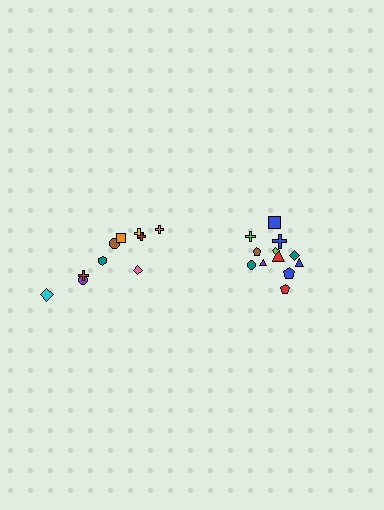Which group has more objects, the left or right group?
The right group.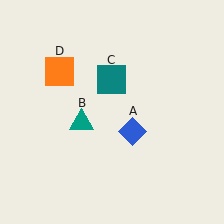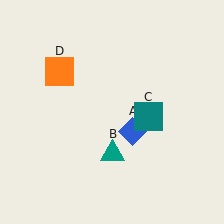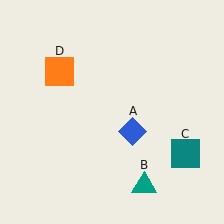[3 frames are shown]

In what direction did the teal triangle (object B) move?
The teal triangle (object B) moved down and to the right.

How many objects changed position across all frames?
2 objects changed position: teal triangle (object B), teal square (object C).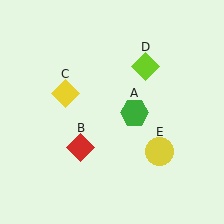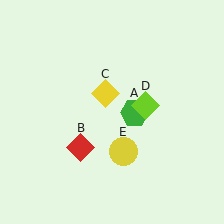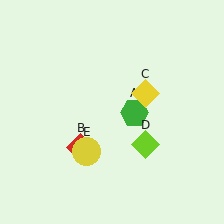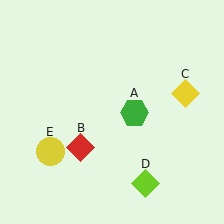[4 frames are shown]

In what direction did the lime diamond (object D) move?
The lime diamond (object D) moved down.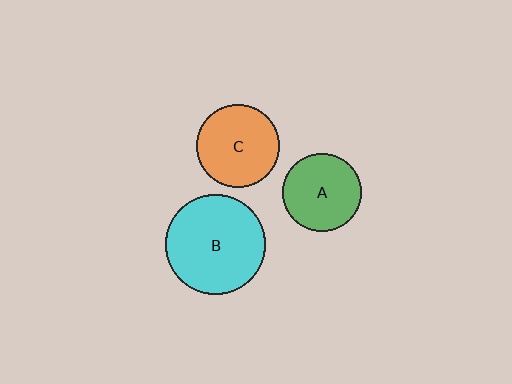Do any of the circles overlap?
No, none of the circles overlap.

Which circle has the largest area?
Circle B (cyan).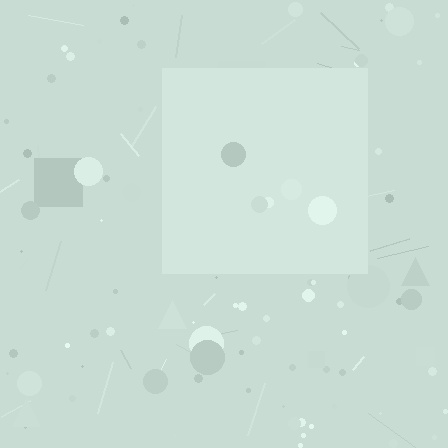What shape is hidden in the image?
A square is hidden in the image.